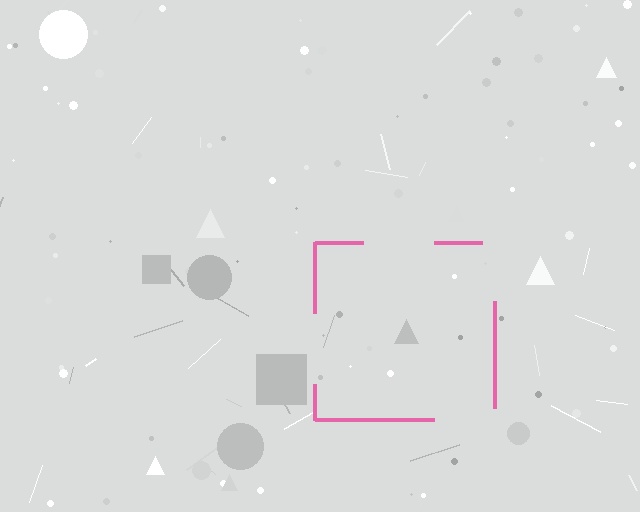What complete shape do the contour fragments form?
The contour fragments form a square.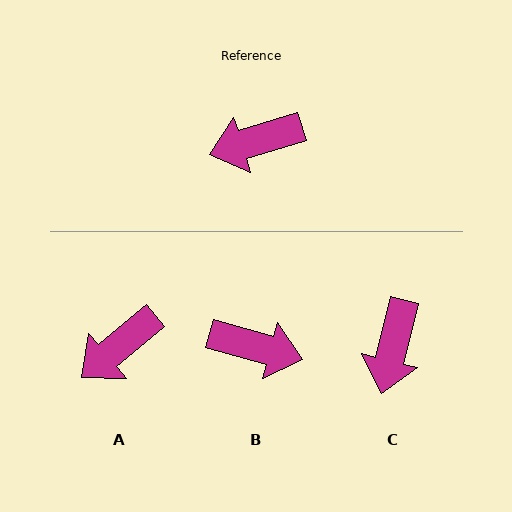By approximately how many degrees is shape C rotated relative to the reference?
Approximately 60 degrees counter-clockwise.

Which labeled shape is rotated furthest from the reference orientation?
B, about 148 degrees away.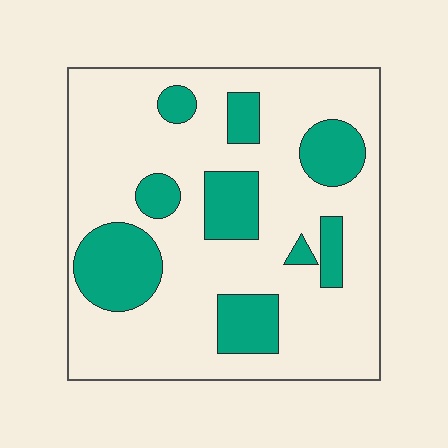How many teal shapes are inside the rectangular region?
9.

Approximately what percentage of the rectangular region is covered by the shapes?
Approximately 25%.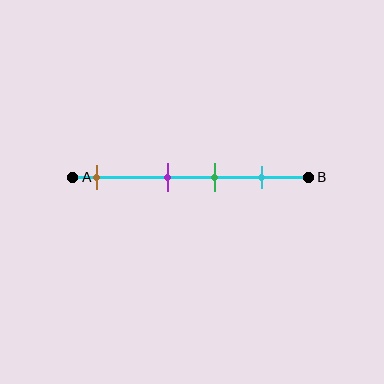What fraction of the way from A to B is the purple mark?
The purple mark is approximately 40% (0.4) of the way from A to B.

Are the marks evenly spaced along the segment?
No, the marks are not evenly spaced.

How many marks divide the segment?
There are 4 marks dividing the segment.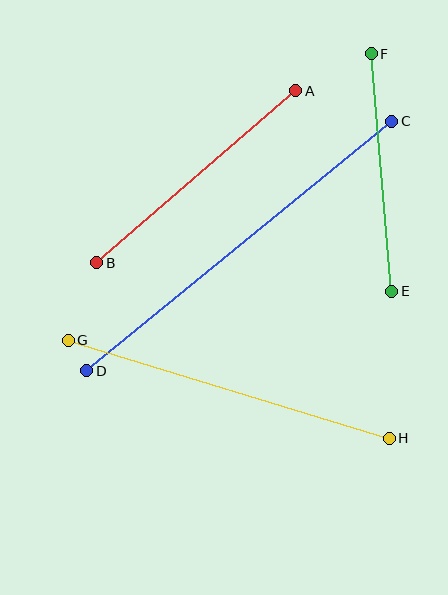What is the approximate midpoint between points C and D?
The midpoint is at approximately (239, 246) pixels.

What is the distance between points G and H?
The distance is approximately 335 pixels.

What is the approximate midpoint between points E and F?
The midpoint is at approximately (382, 173) pixels.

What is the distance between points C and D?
The distance is approximately 394 pixels.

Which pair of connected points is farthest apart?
Points C and D are farthest apart.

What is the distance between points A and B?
The distance is approximately 263 pixels.